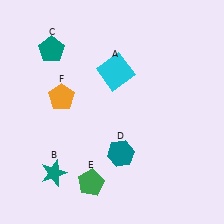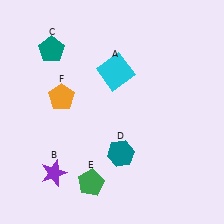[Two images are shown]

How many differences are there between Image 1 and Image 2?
There is 1 difference between the two images.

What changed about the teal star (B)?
In Image 1, B is teal. In Image 2, it changed to purple.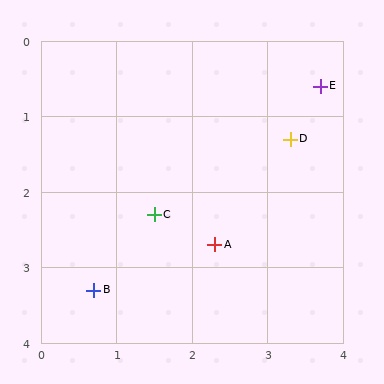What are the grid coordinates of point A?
Point A is at approximately (2.3, 2.7).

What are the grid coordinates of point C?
Point C is at approximately (1.5, 2.3).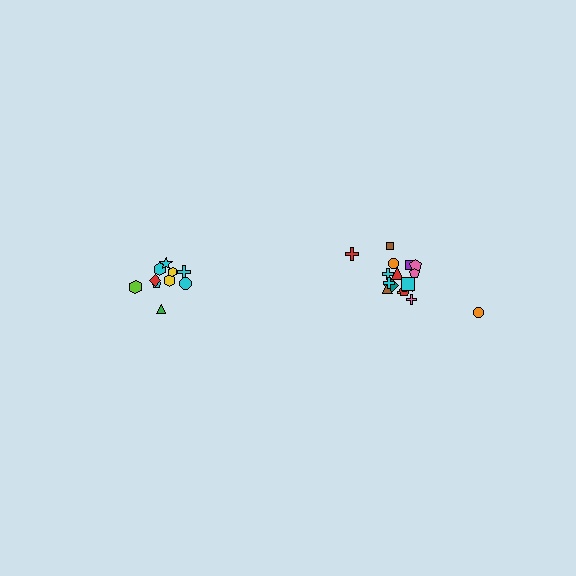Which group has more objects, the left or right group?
The right group.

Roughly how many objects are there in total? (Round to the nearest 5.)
Roughly 30 objects in total.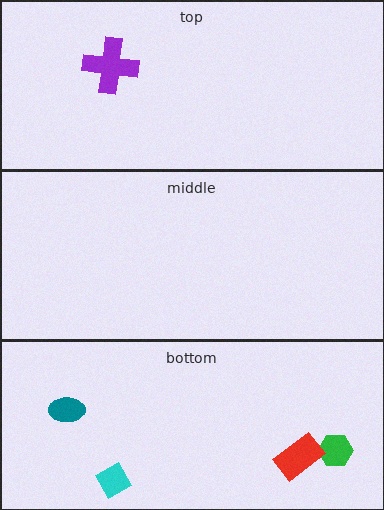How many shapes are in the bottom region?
4.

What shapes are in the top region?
The purple cross.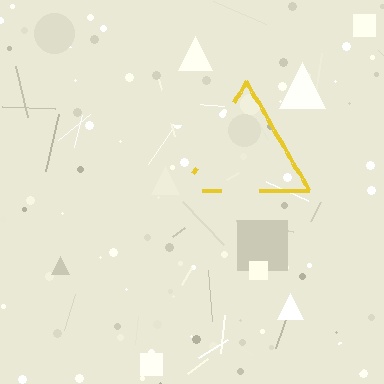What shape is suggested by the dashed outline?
The dashed outline suggests a triangle.